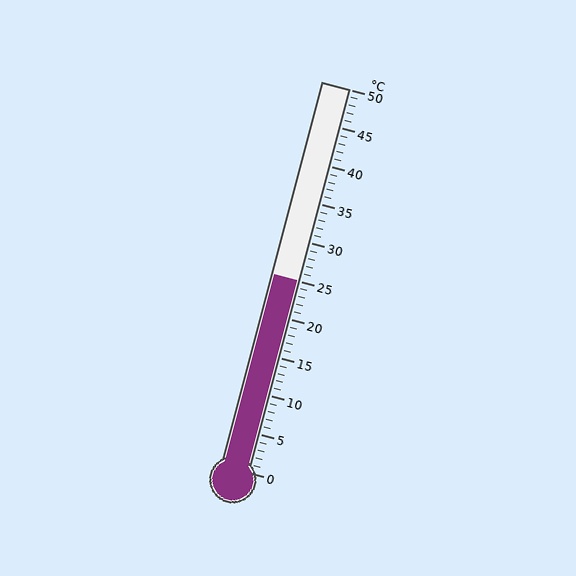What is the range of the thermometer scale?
The thermometer scale ranges from 0°C to 50°C.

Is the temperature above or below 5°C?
The temperature is above 5°C.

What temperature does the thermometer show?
The thermometer shows approximately 25°C.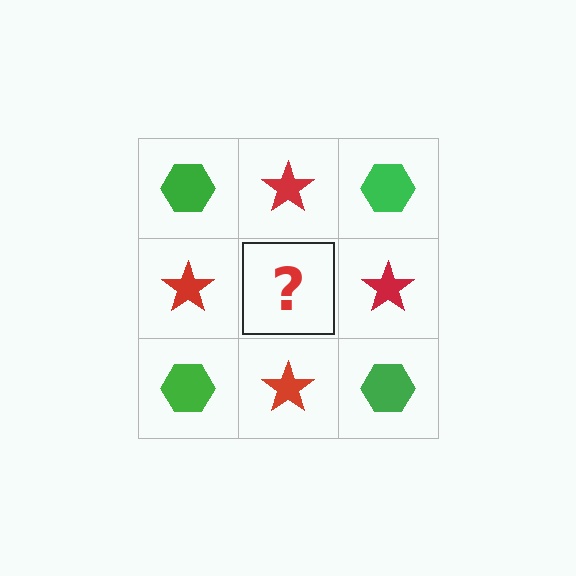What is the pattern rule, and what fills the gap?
The rule is that it alternates green hexagon and red star in a checkerboard pattern. The gap should be filled with a green hexagon.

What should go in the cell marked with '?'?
The missing cell should contain a green hexagon.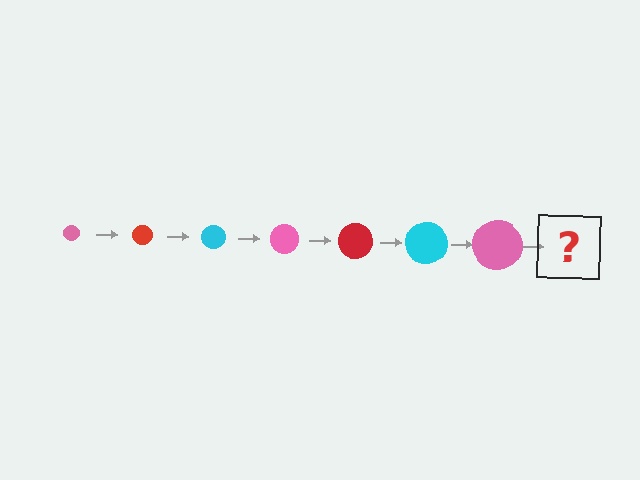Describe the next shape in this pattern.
It should be a red circle, larger than the previous one.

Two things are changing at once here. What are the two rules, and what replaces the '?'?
The two rules are that the circle grows larger each step and the color cycles through pink, red, and cyan. The '?' should be a red circle, larger than the previous one.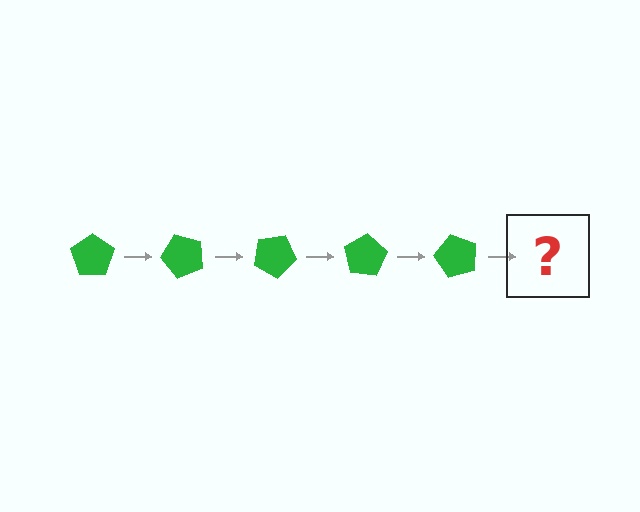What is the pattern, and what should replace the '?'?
The pattern is that the pentagon rotates 50 degrees each step. The '?' should be a green pentagon rotated 250 degrees.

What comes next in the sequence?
The next element should be a green pentagon rotated 250 degrees.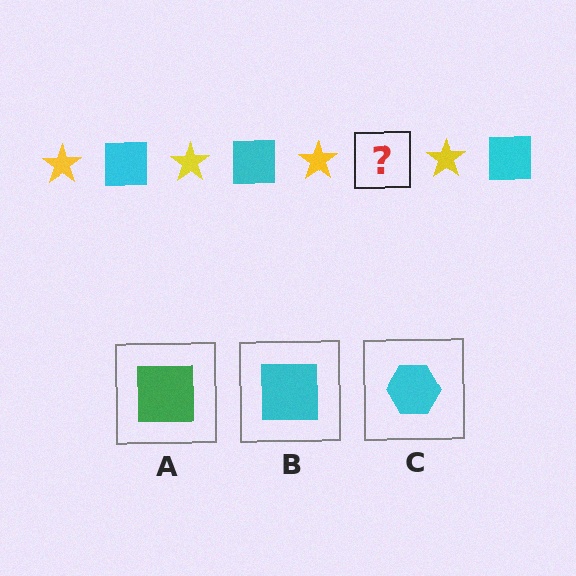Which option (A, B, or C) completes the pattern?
B.